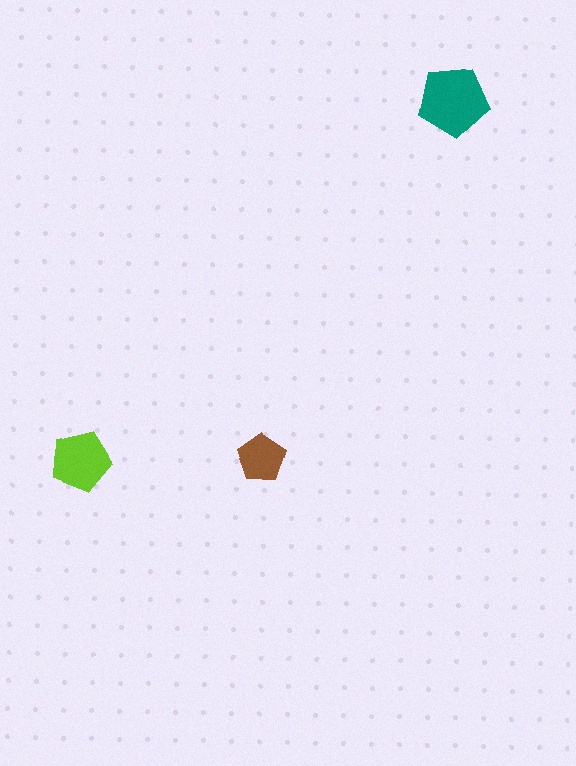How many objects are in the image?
There are 3 objects in the image.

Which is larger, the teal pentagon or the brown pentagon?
The teal one.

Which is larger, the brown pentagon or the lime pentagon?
The lime one.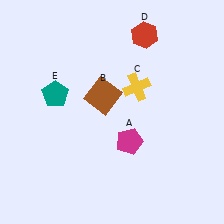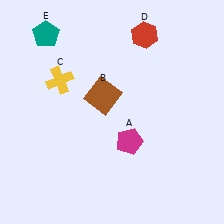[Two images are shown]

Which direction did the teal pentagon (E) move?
The teal pentagon (E) moved up.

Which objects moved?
The objects that moved are: the yellow cross (C), the teal pentagon (E).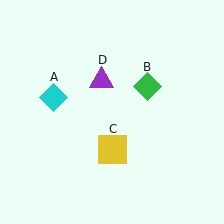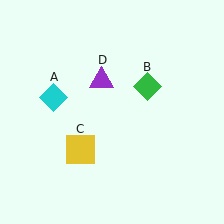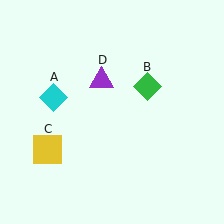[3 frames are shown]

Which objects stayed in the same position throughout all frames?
Cyan diamond (object A) and green diamond (object B) and purple triangle (object D) remained stationary.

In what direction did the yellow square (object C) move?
The yellow square (object C) moved left.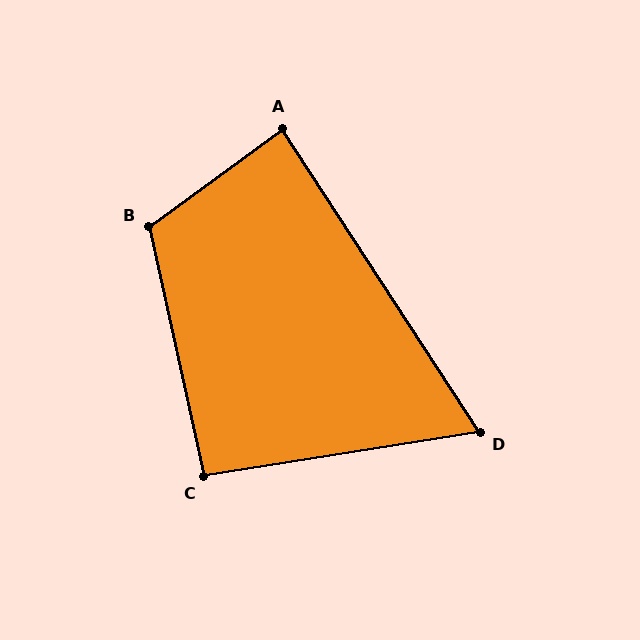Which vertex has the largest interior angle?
B, at approximately 114 degrees.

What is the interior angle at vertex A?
Approximately 87 degrees (approximately right).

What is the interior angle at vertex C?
Approximately 93 degrees (approximately right).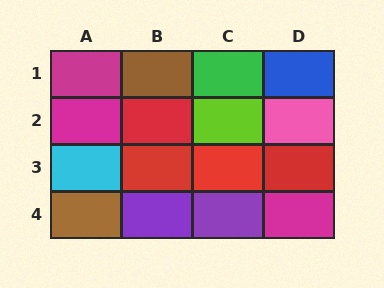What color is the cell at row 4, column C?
Purple.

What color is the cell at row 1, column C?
Green.